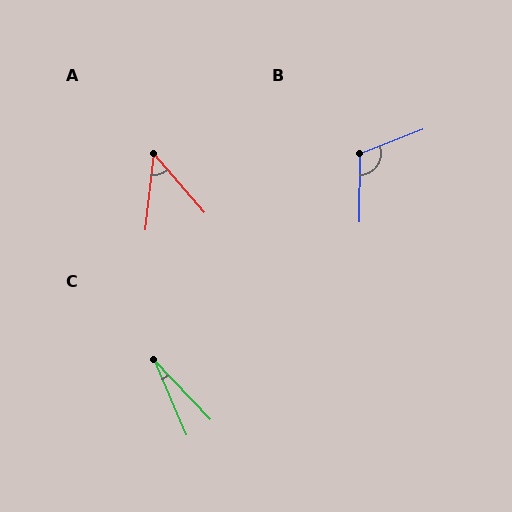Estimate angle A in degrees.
Approximately 47 degrees.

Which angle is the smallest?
C, at approximately 20 degrees.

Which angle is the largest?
B, at approximately 112 degrees.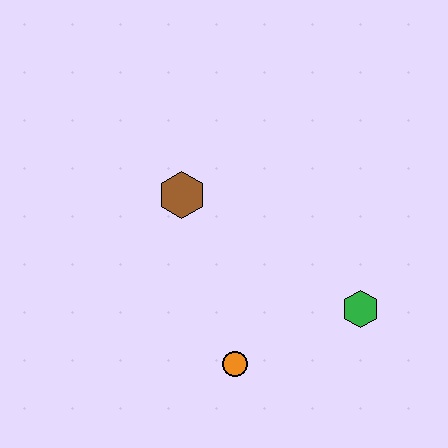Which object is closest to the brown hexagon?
The orange circle is closest to the brown hexagon.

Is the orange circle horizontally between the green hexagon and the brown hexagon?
Yes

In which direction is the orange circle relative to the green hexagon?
The orange circle is to the left of the green hexagon.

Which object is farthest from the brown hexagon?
The green hexagon is farthest from the brown hexagon.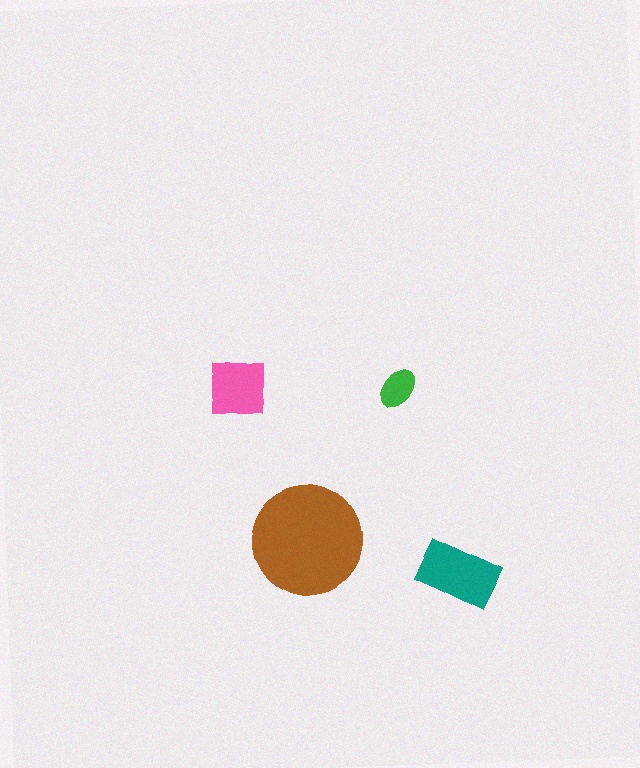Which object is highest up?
The pink square is topmost.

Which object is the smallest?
The green ellipse.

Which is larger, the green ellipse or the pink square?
The pink square.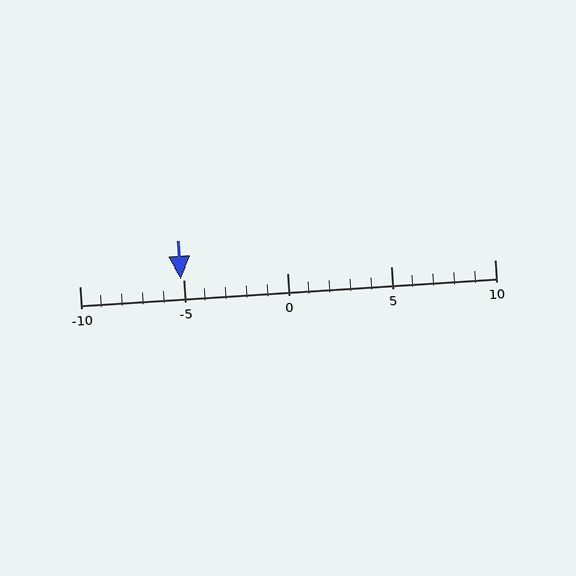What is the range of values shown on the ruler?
The ruler shows values from -10 to 10.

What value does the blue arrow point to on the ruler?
The blue arrow points to approximately -5.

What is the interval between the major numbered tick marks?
The major tick marks are spaced 5 units apart.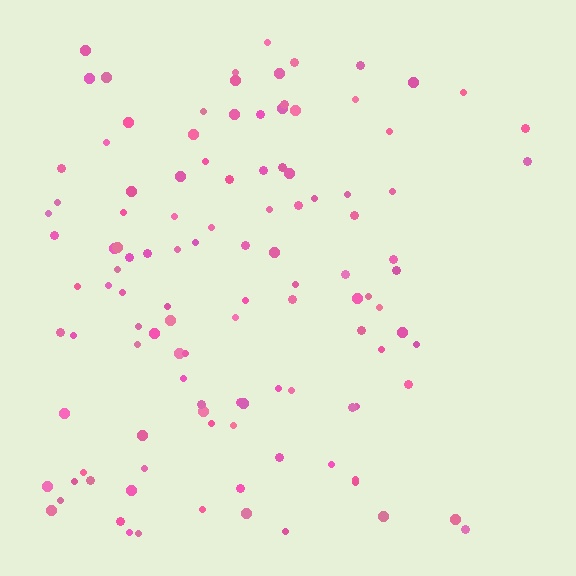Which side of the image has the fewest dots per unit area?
The right.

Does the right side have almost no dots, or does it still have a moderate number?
Still a moderate number, just noticeably fewer than the left.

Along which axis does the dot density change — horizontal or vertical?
Horizontal.